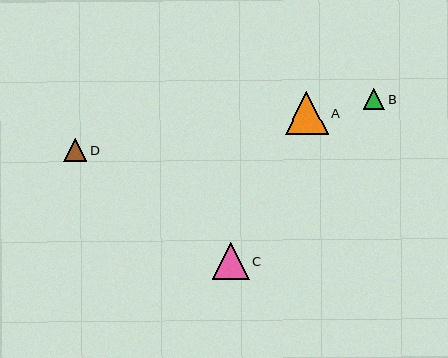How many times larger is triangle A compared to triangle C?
Triangle A is approximately 1.2 times the size of triangle C.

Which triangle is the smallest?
Triangle B is the smallest with a size of approximately 21 pixels.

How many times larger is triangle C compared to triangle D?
Triangle C is approximately 1.6 times the size of triangle D.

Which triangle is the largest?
Triangle A is the largest with a size of approximately 43 pixels.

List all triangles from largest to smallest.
From largest to smallest: A, C, D, B.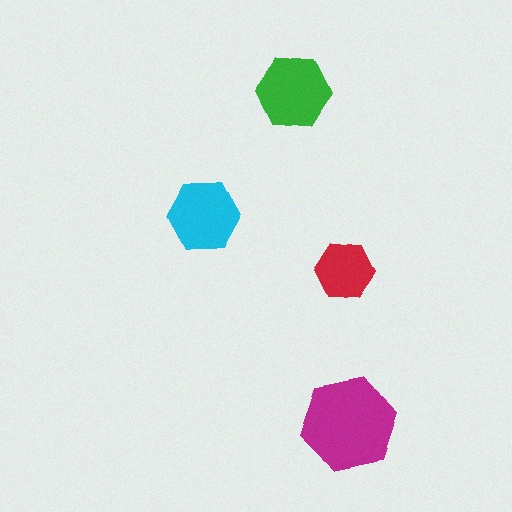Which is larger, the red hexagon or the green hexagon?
The green one.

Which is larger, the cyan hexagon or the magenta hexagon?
The magenta one.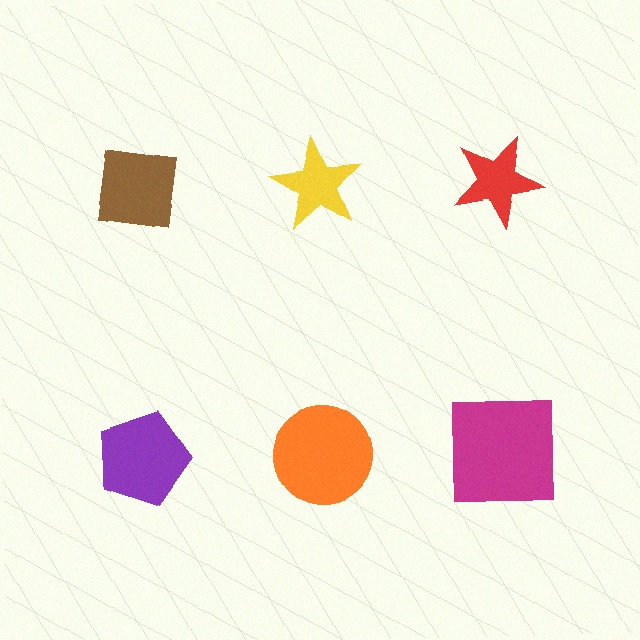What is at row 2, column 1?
A purple pentagon.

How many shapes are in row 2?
3 shapes.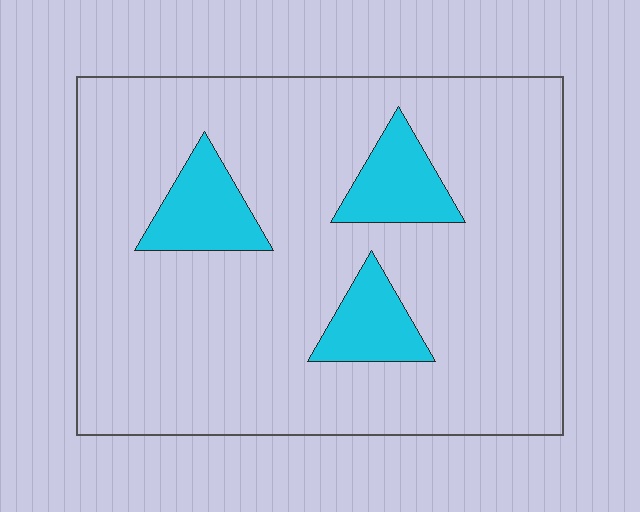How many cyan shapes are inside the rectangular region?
3.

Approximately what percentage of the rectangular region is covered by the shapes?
Approximately 15%.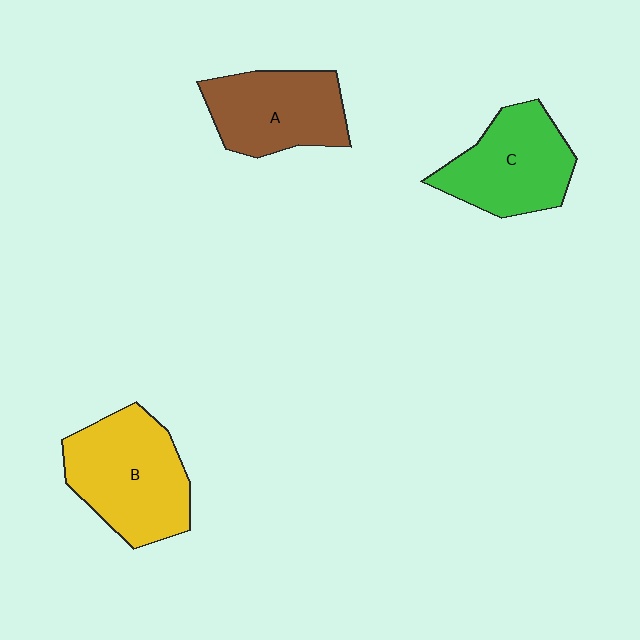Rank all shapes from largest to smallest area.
From largest to smallest: B (yellow), C (green), A (brown).